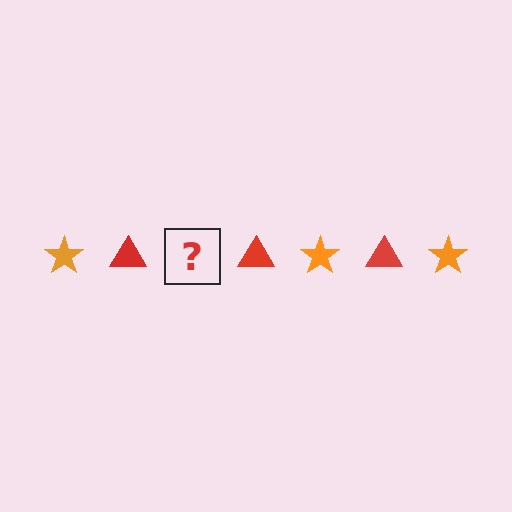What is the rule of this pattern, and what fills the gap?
The rule is that the pattern alternates between orange star and red triangle. The gap should be filled with an orange star.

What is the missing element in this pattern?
The missing element is an orange star.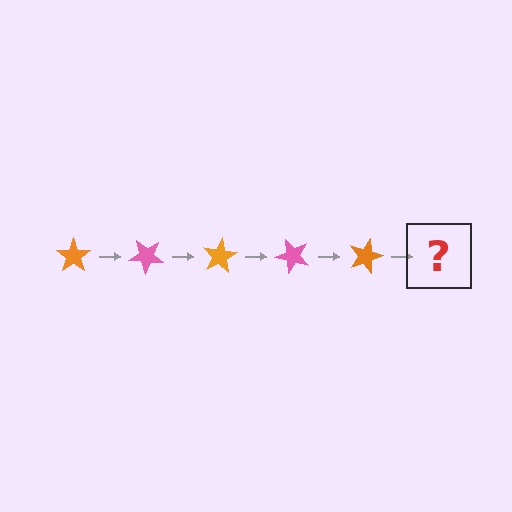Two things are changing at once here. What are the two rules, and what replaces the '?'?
The two rules are that it rotates 40 degrees each step and the color cycles through orange and pink. The '?' should be a pink star, rotated 200 degrees from the start.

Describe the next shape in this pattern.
It should be a pink star, rotated 200 degrees from the start.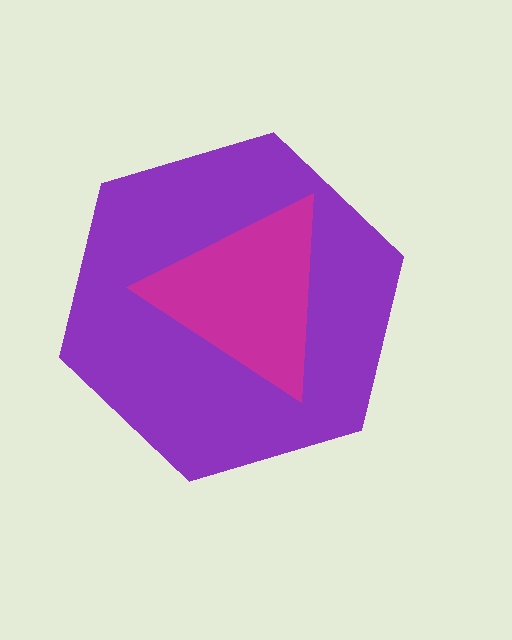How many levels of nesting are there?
2.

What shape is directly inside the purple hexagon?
The magenta triangle.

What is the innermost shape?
The magenta triangle.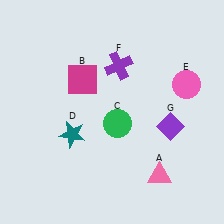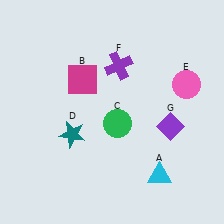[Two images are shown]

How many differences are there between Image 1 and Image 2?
There is 1 difference between the two images.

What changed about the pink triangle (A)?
In Image 1, A is pink. In Image 2, it changed to cyan.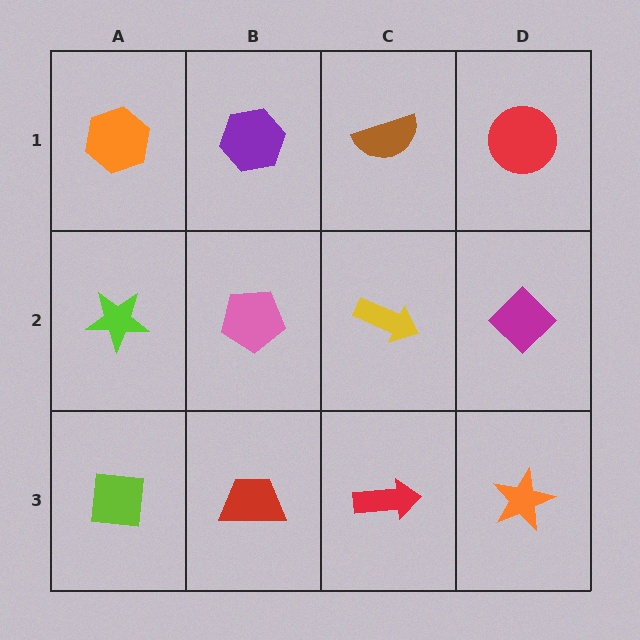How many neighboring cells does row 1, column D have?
2.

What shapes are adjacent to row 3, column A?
A lime star (row 2, column A), a red trapezoid (row 3, column B).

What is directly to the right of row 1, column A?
A purple hexagon.